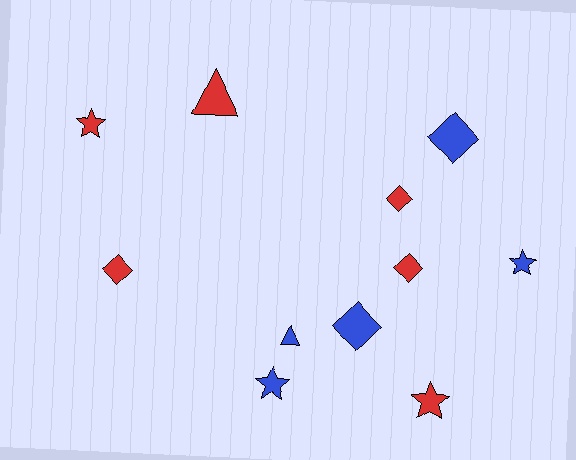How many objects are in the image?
There are 11 objects.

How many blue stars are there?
There are 2 blue stars.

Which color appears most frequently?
Red, with 6 objects.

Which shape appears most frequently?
Diamond, with 5 objects.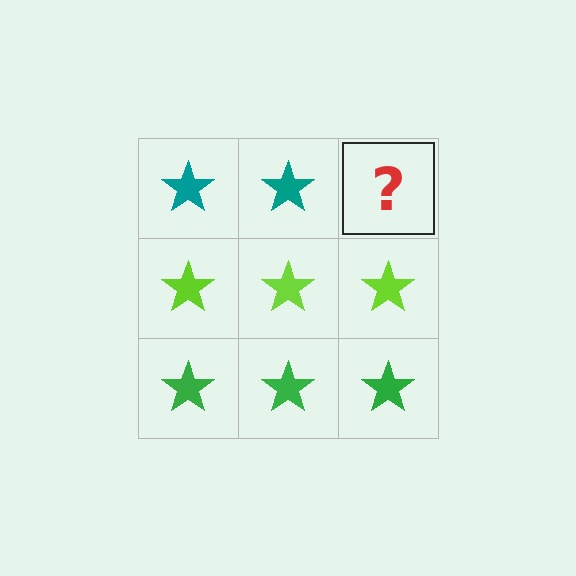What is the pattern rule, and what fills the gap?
The rule is that each row has a consistent color. The gap should be filled with a teal star.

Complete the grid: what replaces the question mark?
The question mark should be replaced with a teal star.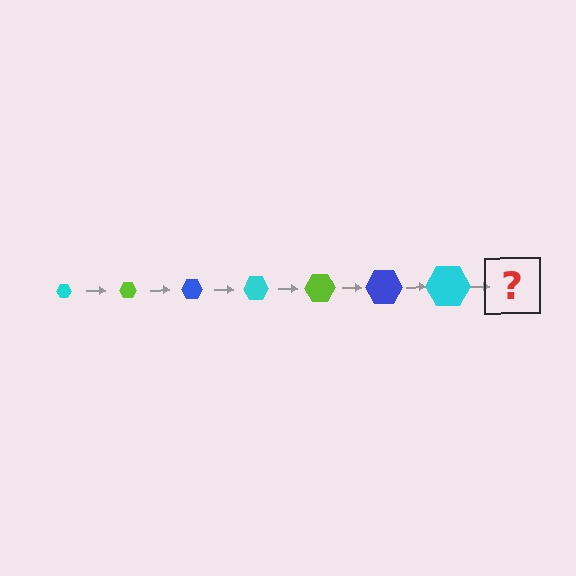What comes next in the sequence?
The next element should be a lime hexagon, larger than the previous one.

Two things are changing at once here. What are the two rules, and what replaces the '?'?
The two rules are that the hexagon grows larger each step and the color cycles through cyan, lime, and blue. The '?' should be a lime hexagon, larger than the previous one.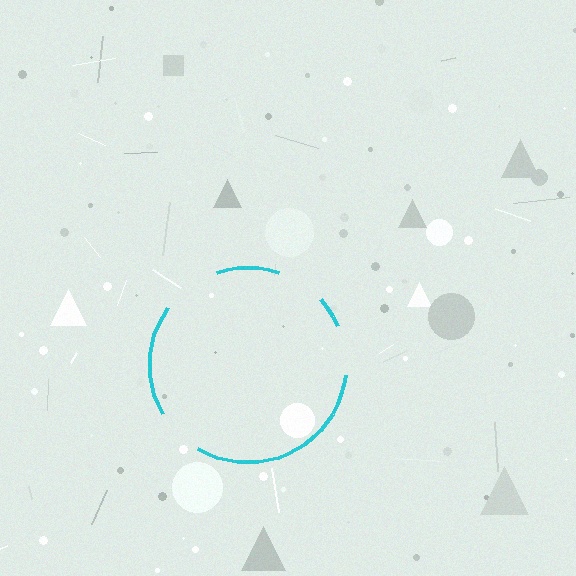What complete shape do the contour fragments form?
The contour fragments form a circle.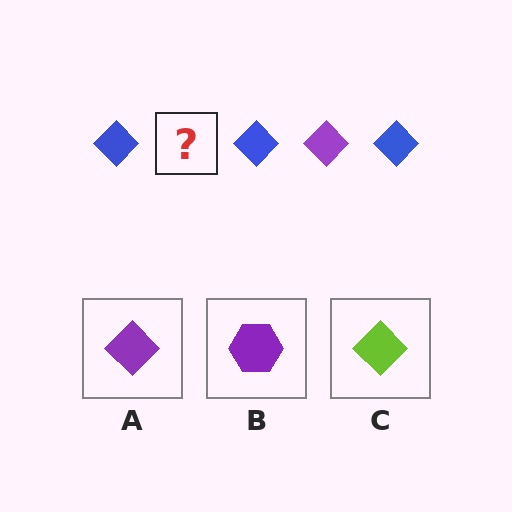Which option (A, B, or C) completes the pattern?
A.